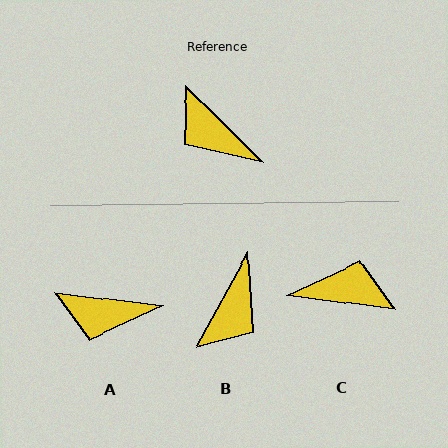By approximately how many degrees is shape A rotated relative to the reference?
Approximately 38 degrees counter-clockwise.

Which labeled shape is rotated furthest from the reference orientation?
C, about 143 degrees away.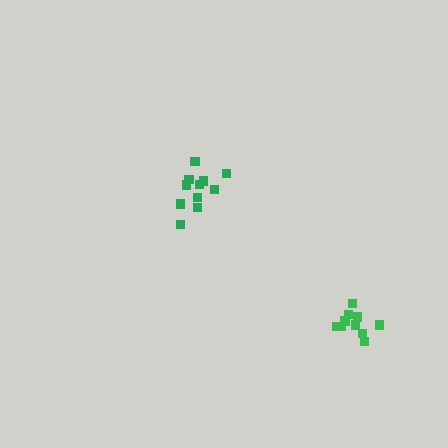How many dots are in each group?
Group 1: 10 dots, Group 2: 11 dots (21 total).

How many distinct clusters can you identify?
There are 2 distinct clusters.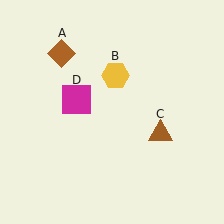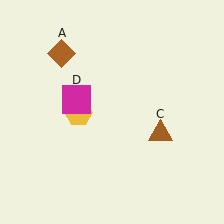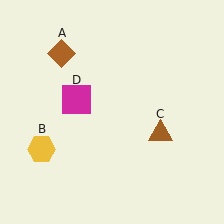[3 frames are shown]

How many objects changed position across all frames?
1 object changed position: yellow hexagon (object B).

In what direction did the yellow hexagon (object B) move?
The yellow hexagon (object B) moved down and to the left.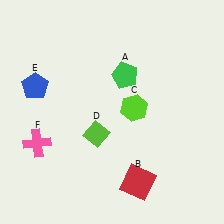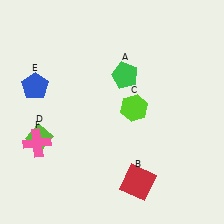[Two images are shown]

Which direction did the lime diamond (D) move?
The lime diamond (D) moved left.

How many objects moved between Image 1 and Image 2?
1 object moved between the two images.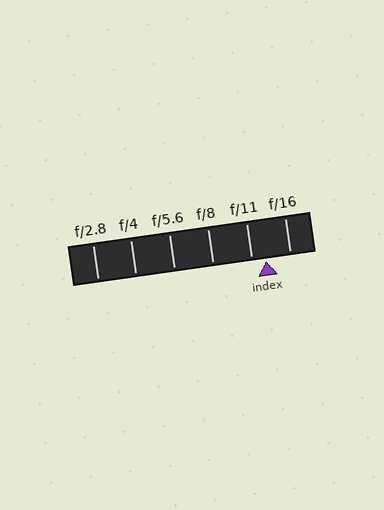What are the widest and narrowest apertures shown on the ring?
The widest aperture shown is f/2.8 and the narrowest is f/16.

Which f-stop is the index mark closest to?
The index mark is closest to f/11.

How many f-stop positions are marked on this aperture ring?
There are 6 f-stop positions marked.